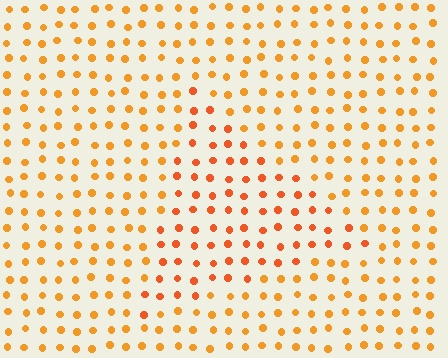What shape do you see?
I see a triangle.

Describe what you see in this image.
The image is filled with small orange elements in a uniform arrangement. A triangle-shaped region is visible where the elements are tinted to a slightly different hue, forming a subtle color boundary.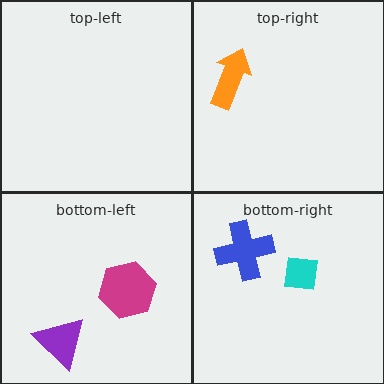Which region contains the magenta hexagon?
The bottom-left region.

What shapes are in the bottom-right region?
The cyan square, the blue cross.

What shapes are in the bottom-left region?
The purple triangle, the magenta hexagon.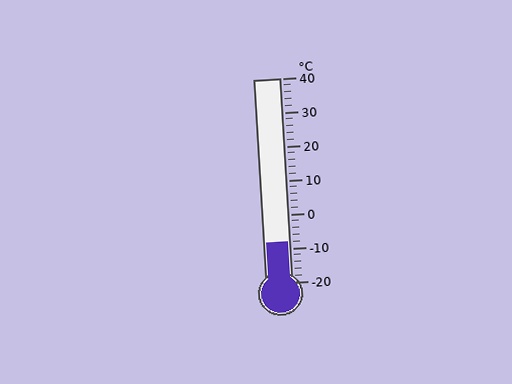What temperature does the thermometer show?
The thermometer shows approximately -8°C.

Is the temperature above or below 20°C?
The temperature is below 20°C.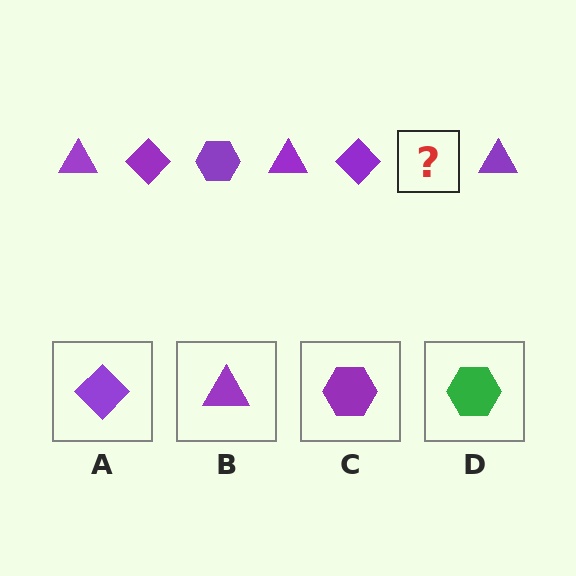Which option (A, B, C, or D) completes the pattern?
C.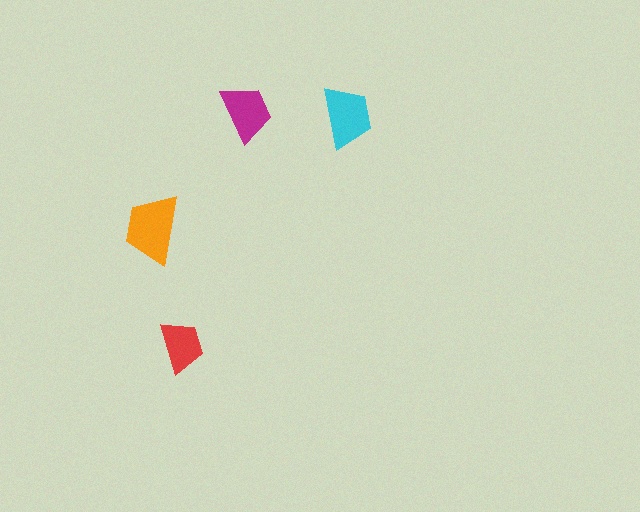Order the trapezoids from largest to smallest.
the orange one, the cyan one, the magenta one, the red one.